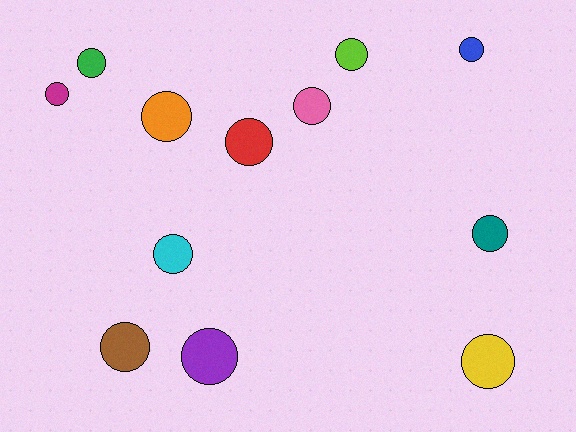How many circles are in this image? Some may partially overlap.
There are 12 circles.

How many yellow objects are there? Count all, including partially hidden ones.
There is 1 yellow object.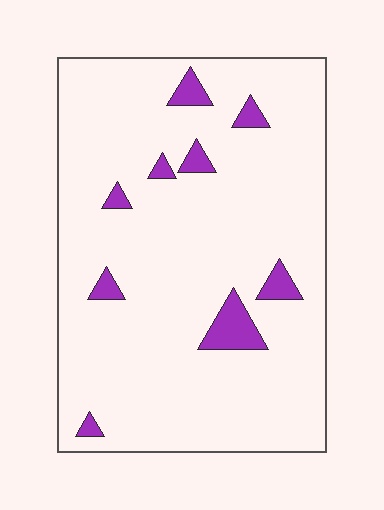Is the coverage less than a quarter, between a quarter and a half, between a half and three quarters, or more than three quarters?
Less than a quarter.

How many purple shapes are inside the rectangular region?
9.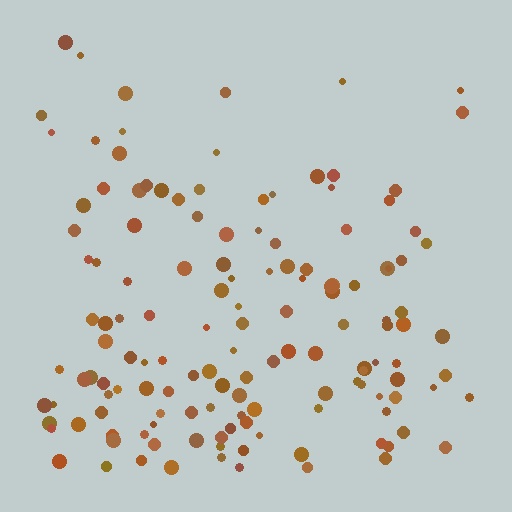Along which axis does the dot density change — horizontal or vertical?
Vertical.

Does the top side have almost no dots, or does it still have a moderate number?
Still a moderate number, just noticeably fewer than the bottom.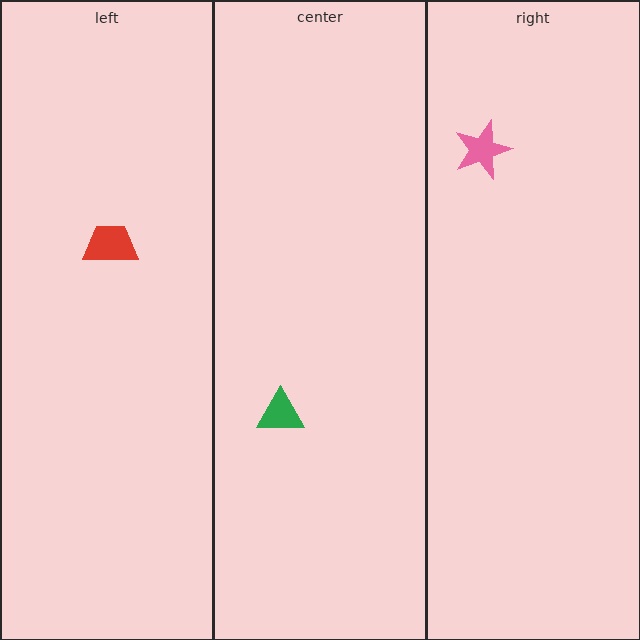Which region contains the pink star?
The right region.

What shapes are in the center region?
The green triangle.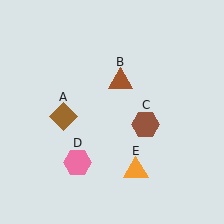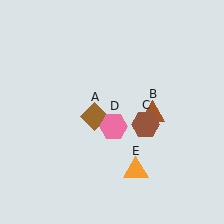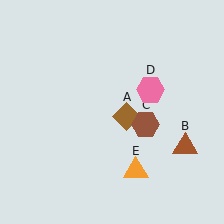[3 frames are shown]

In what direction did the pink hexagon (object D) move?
The pink hexagon (object D) moved up and to the right.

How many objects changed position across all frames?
3 objects changed position: brown diamond (object A), brown triangle (object B), pink hexagon (object D).